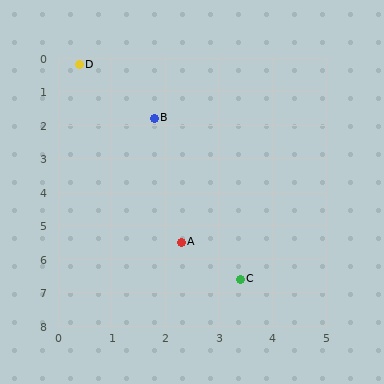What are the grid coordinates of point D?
Point D is at approximately (0.4, 0.2).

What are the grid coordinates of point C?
Point C is at approximately (3.4, 6.6).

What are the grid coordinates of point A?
Point A is at approximately (2.3, 5.5).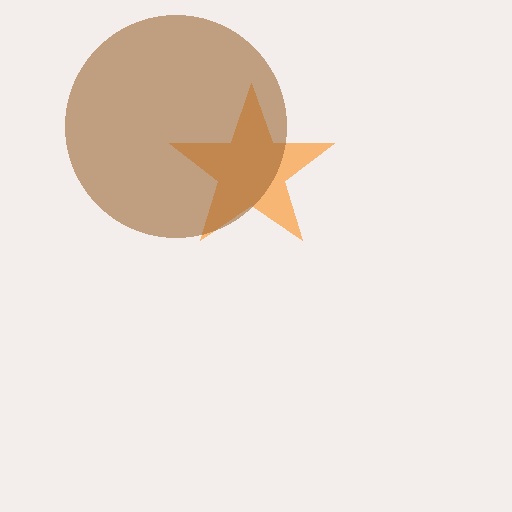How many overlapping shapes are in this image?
There are 2 overlapping shapes in the image.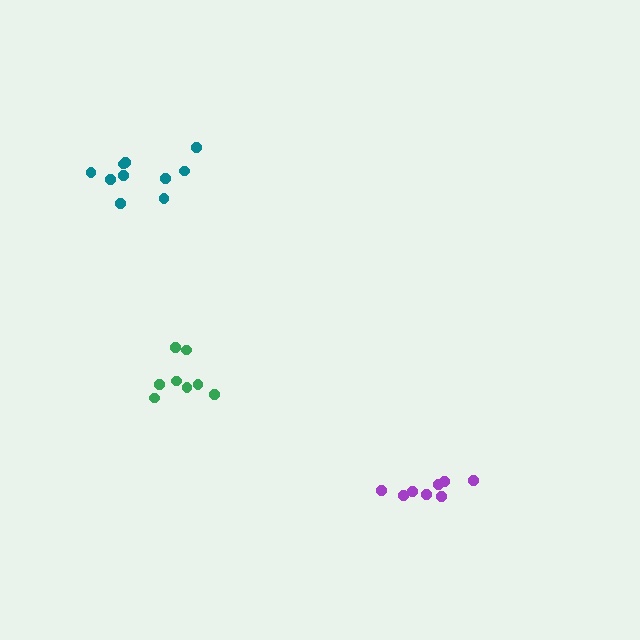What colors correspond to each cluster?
The clusters are colored: purple, teal, green.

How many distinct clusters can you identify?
There are 3 distinct clusters.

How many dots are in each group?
Group 1: 8 dots, Group 2: 10 dots, Group 3: 8 dots (26 total).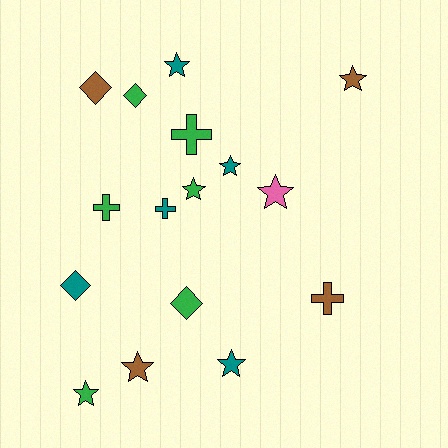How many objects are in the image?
There are 16 objects.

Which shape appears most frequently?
Star, with 8 objects.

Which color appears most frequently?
Green, with 6 objects.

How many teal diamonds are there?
There is 1 teal diamond.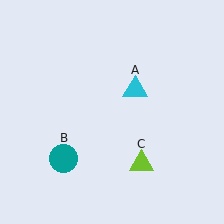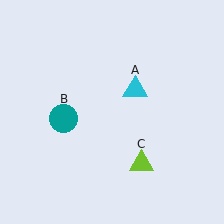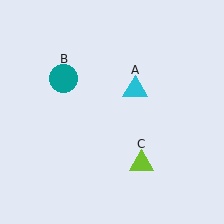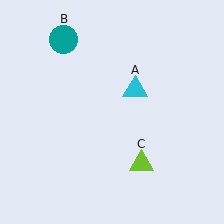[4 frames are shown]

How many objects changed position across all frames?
1 object changed position: teal circle (object B).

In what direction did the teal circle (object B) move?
The teal circle (object B) moved up.